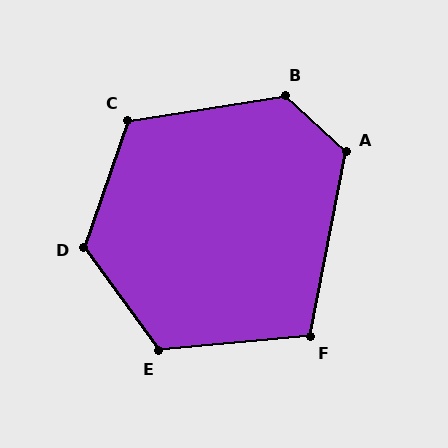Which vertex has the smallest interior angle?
F, at approximately 106 degrees.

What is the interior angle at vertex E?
Approximately 121 degrees (obtuse).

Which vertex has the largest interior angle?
B, at approximately 129 degrees.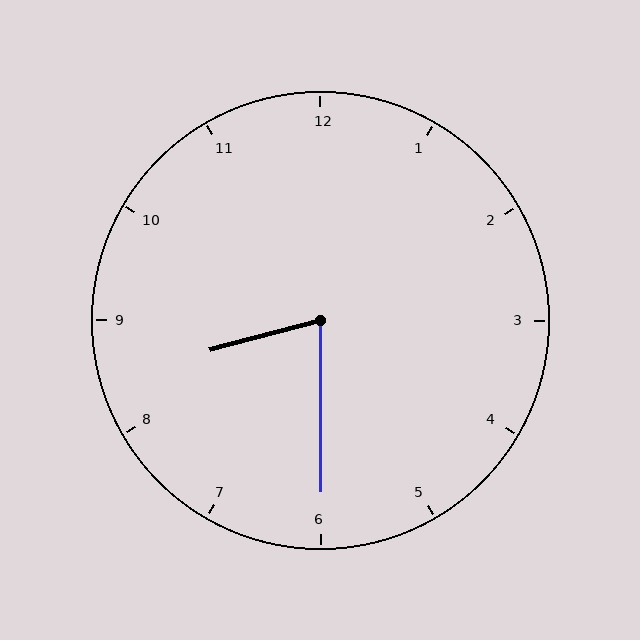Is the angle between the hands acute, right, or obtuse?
It is acute.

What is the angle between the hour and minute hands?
Approximately 75 degrees.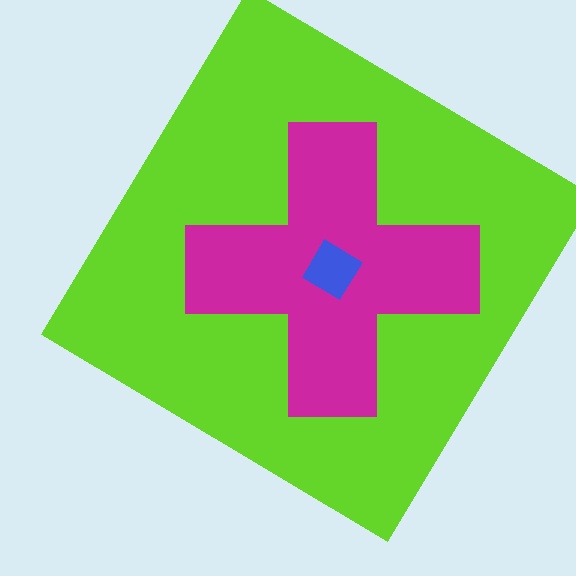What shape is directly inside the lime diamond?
The magenta cross.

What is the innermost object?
The blue diamond.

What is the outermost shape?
The lime diamond.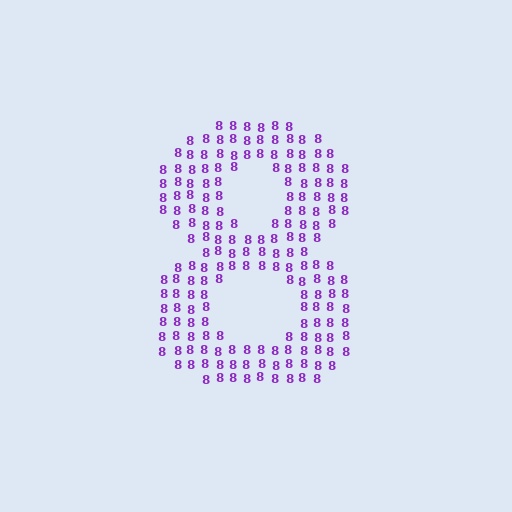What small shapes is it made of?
It is made of small digit 8's.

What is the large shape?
The large shape is the digit 8.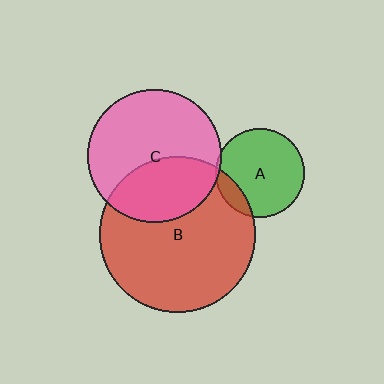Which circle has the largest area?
Circle B (red).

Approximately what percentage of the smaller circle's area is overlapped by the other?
Approximately 5%.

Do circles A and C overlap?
Yes.